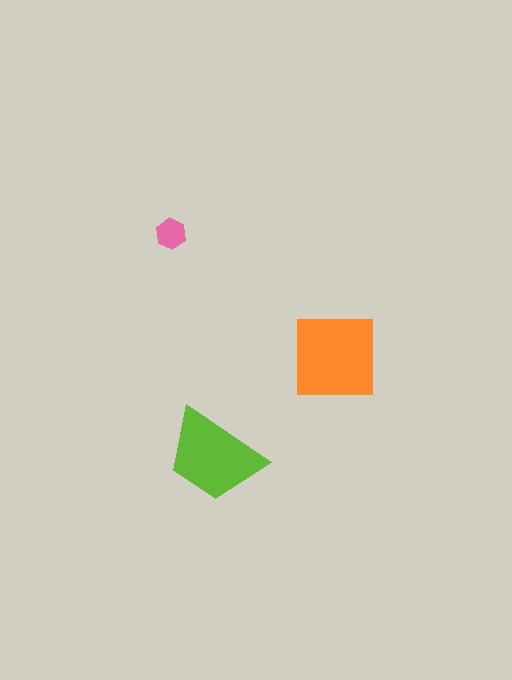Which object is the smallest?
The pink hexagon.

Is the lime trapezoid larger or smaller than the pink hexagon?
Larger.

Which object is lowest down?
The lime trapezoid is bottommost.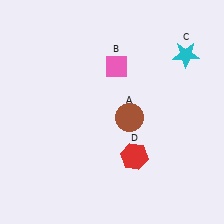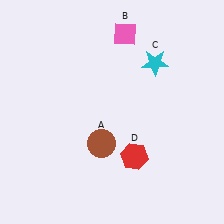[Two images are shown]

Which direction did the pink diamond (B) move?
The pink diamond (B) moved up.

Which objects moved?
The objects that moved are: the brown circle (A), the pink diamond (B), the cyan star (C).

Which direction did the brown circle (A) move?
The brown circle (A) moved left.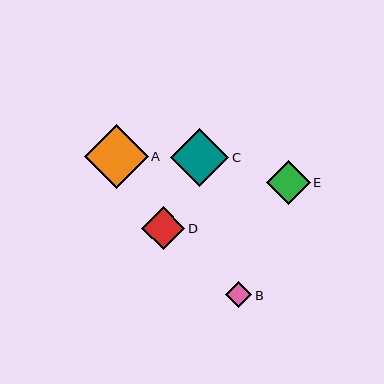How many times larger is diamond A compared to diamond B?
Diamond A is approximately 2.4 times the size of diamond B.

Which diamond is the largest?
Diamond A is the largest with a size of approximately 64 pixels.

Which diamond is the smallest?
Diamond B is the smallest with a size of approximately 26 pixels.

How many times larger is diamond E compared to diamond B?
Diamond E is approximately 1.7 times the size of diamond B.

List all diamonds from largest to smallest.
From largest to smallest: A, C, E, D, B.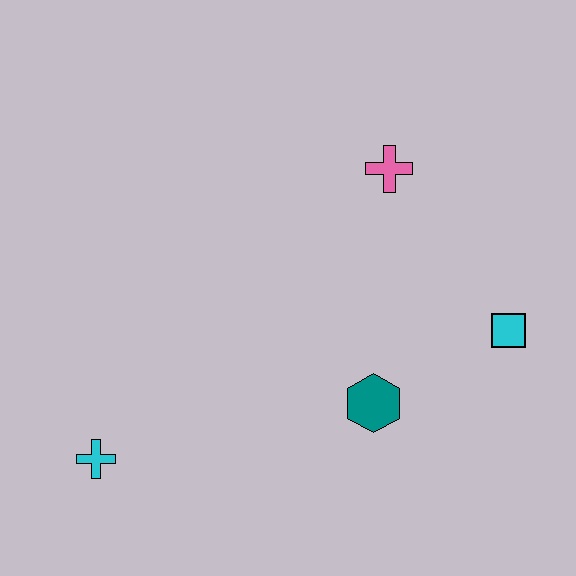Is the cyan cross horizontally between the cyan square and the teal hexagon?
No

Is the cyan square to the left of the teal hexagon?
No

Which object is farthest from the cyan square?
The cyan cross is farthest from the cyan square.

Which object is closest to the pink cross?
The cyan square is closest to the pink cross.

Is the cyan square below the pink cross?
Yes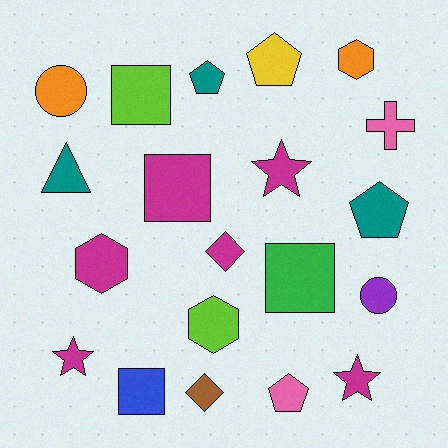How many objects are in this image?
There are 20 objects.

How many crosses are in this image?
There is 1 cross.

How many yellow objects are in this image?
There is 1 yellow object.